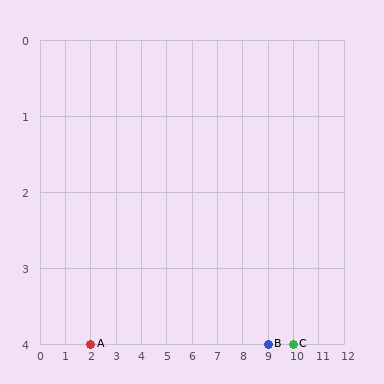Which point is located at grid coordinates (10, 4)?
Point C is at (10, 4).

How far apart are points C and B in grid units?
Points C and B are 1 column apart.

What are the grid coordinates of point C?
Point C is at grid coordinates (10, 4).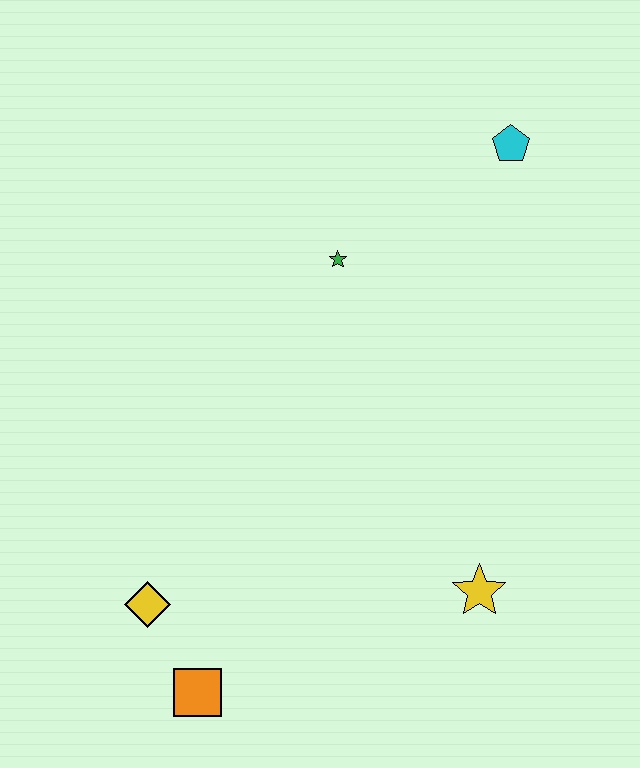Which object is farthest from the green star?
The orange square is farthest from the green star.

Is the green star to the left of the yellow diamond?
No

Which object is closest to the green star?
The cyan pentagon is closest to the green star.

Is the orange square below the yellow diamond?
Yes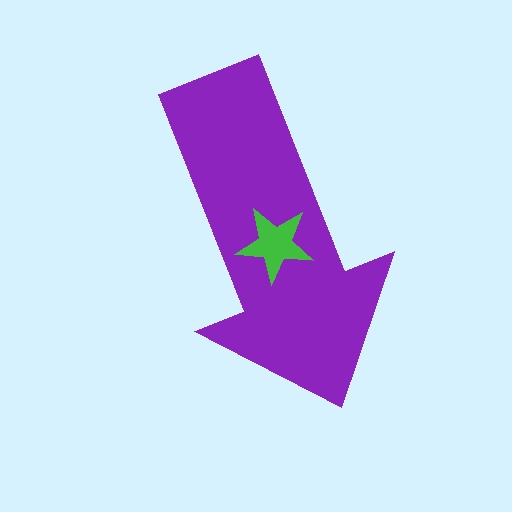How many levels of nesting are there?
2.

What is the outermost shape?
The purple arrow.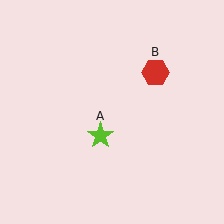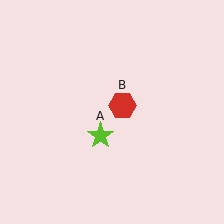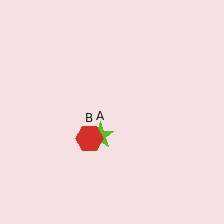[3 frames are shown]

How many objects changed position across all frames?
1 object changed position: red hexagon (object B).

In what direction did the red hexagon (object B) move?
The red hexagon (object B) moved down and to the left.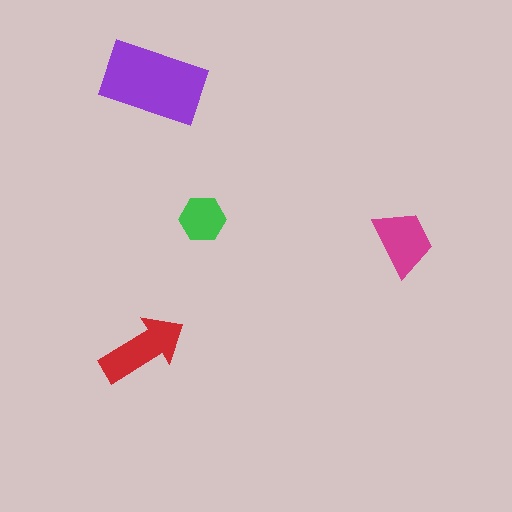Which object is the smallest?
The green hexagon.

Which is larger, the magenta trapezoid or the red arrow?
The red arrow.